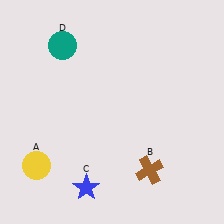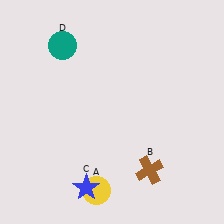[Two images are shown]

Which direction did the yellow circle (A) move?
The yellow circle (A) moved right.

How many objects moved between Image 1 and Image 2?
1 object moved between the two images.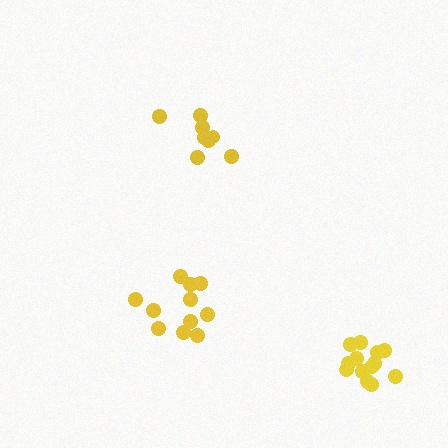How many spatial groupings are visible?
There are 3 spatial groupings.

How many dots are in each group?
Group 1: 8 dots, Group 2: 11 dots, Group 3: 13 dots (32 total).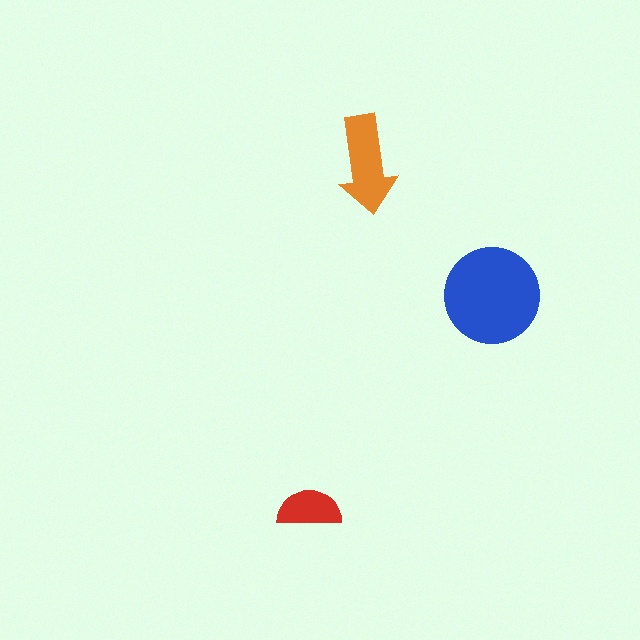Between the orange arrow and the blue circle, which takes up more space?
The blue circle.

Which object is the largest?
The blue circle.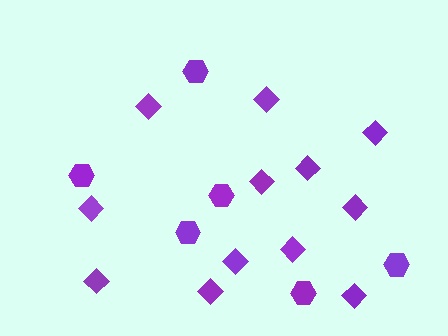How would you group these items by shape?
There are 2 groups: one group of diamonds (12) and one group of hexagons (6).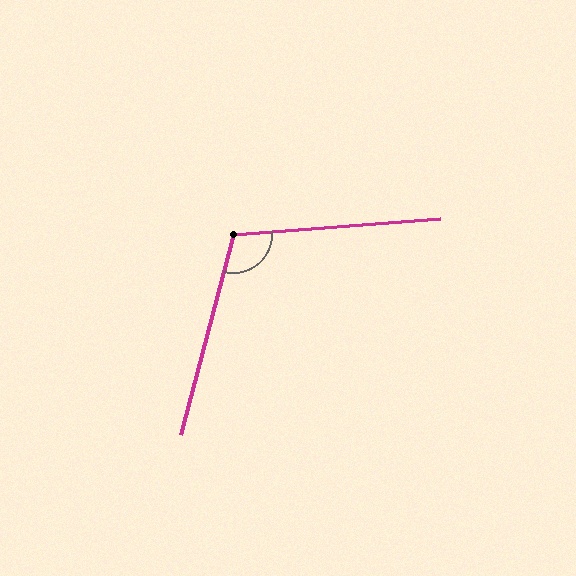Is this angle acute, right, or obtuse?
It is obtuse.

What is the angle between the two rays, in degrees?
Approximately 109 degrees.